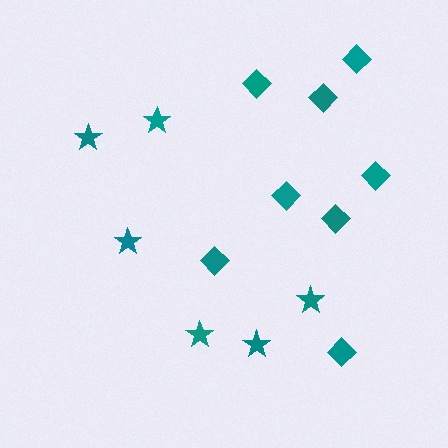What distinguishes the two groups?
There are 2 groups: one group of diamonds (8) and one group of stars (6).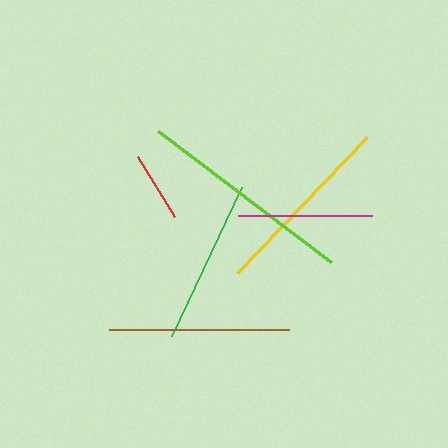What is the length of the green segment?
The green segment is approximately 165 pixels long.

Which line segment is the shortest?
The red line is the shortest at approximately 71 pixels.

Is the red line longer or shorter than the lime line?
The lime line is longer than the red line.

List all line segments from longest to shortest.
From longest to shortest: lime, yellow, brown, green, magenta, red.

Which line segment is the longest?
The lime line is the longest at approximately 217 pixels.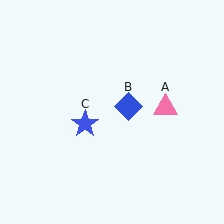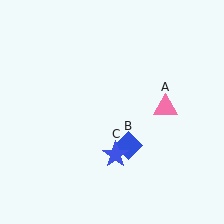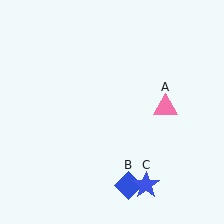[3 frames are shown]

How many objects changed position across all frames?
2 objects changed position: blue diamond (object B), blue star (object C).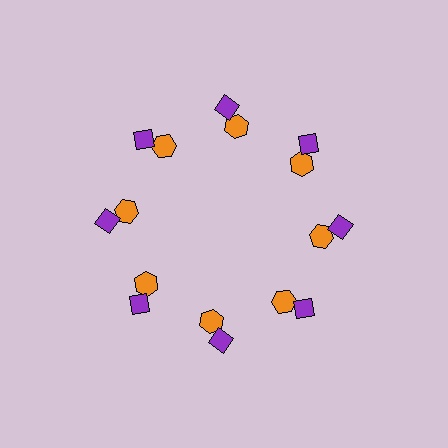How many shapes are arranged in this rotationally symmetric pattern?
There are 16 shapes, arranged in 8 groups of 2.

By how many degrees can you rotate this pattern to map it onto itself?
The pattern maps onto itself every 45 degrees of rotation.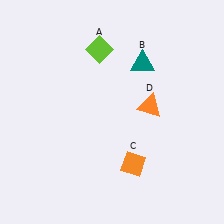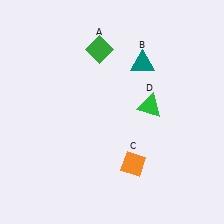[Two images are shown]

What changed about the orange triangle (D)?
In Image 1, D is orange. In Image 2, it changed to green.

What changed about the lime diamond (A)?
In Image 1, A is lime. In Image 2, it changed to green.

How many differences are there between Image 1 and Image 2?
There are 2 differences between the two images.